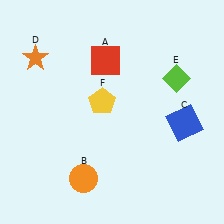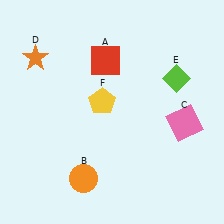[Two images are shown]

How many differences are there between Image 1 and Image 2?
There is 1 difference between the two images.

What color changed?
The square (C) changed from blue in Image 1 to pink in Image 2.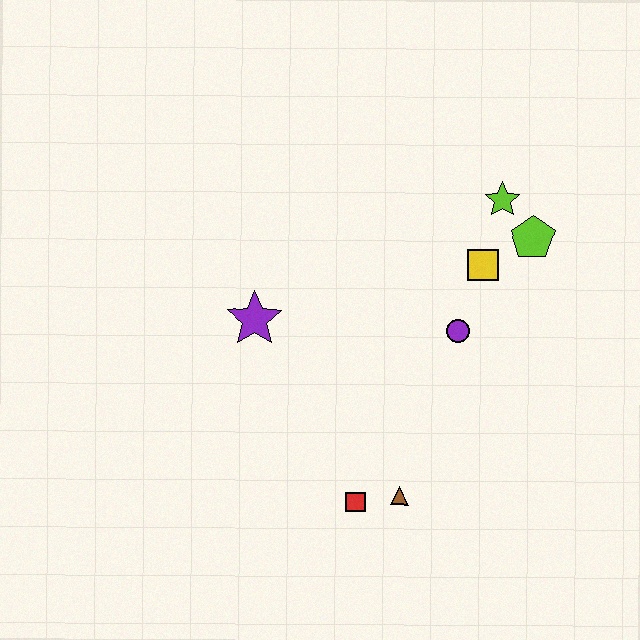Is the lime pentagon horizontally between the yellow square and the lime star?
No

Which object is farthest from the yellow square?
The red square is farthest from the yellow square.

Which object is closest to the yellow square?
The lime pentagon is closest to the yellow square.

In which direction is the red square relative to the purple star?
The red square is below the purple star.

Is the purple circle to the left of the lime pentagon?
Yes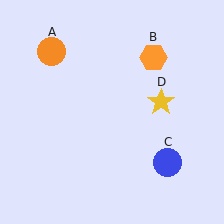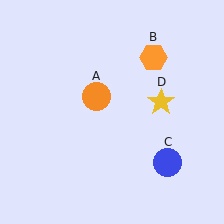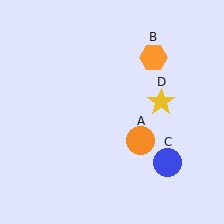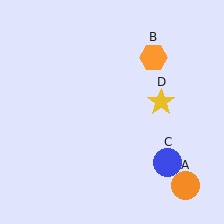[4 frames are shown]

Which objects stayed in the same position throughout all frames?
Orange hexagon (object B) and blue circle (object C) and yellow star (object D) remained stationary.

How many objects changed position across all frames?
1 object changed position: orange circle (object A).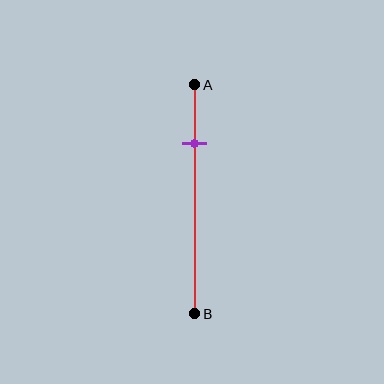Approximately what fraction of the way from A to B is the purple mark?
The purple mark is approximately 25% of the way from A to B.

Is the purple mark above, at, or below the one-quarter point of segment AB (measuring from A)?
The purple mark is approximately at the one-quarter point of segment AB.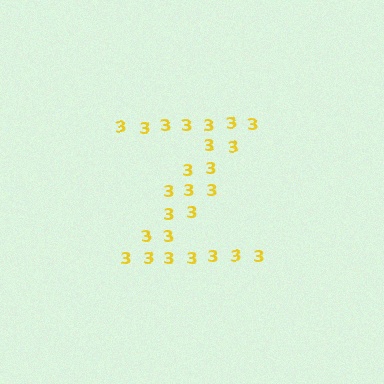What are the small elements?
The small elements are digit 3's.